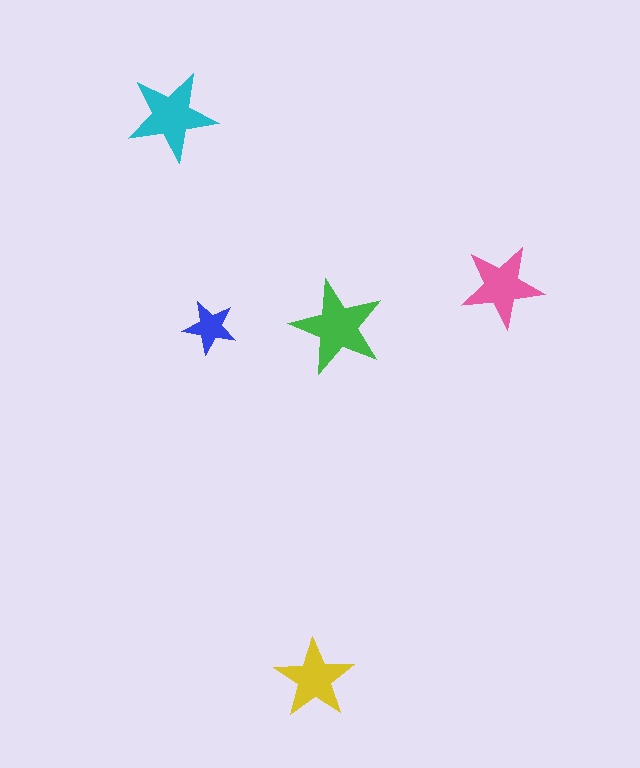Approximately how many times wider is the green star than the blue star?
About 2 times wider.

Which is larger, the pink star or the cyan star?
The cyan one.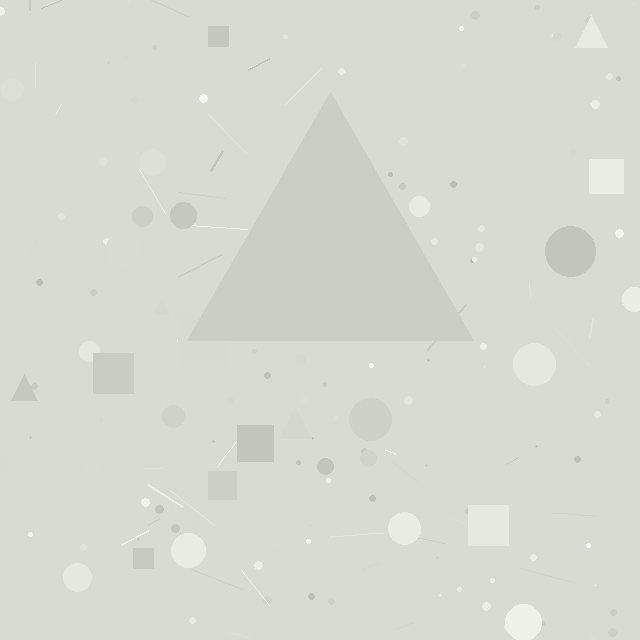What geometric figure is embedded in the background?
A triangle is embedded in the background.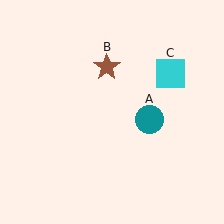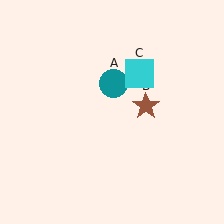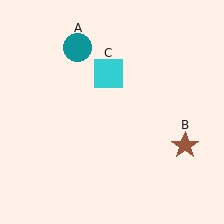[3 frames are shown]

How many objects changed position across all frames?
3 objects changed position: teal circle (object A), brown star (object B), cyan square (object C).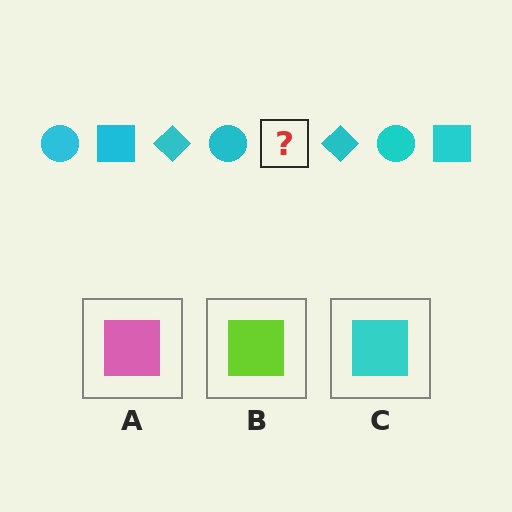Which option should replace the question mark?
Option C.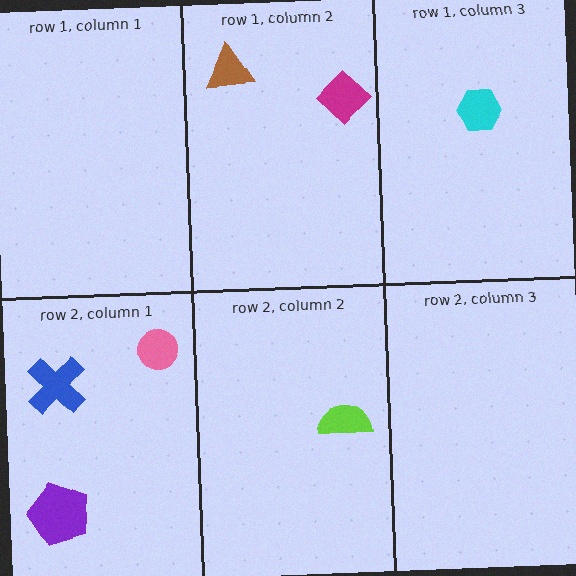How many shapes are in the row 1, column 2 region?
2.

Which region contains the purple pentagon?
The row 2, column 1 region.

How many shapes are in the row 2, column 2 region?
1.